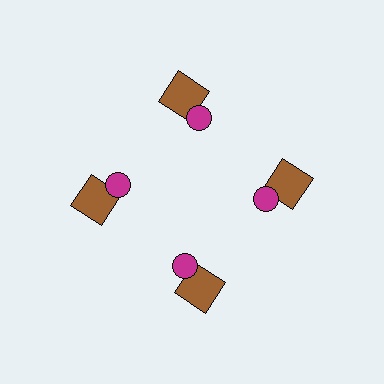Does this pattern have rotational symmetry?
Yes, this pattern has 4-fold rotational symmetry. It looks the same after rotating 90 degrees around the center.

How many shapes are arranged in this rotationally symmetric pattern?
There are 8 shapes, arranged in 4 groups of 2.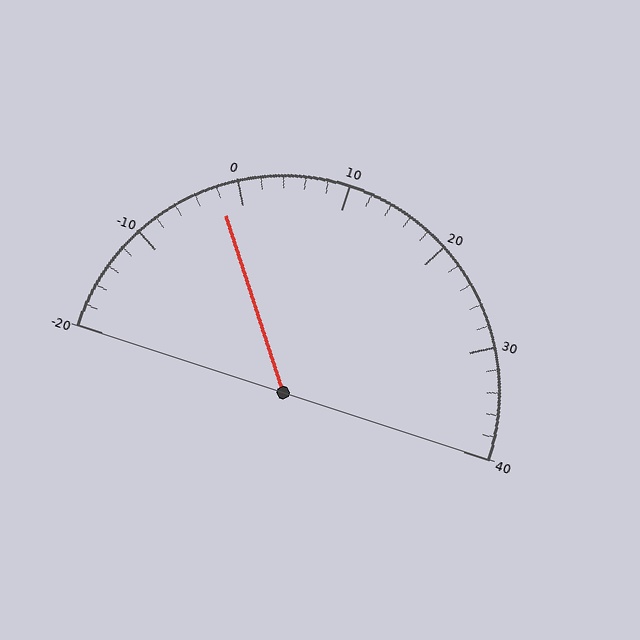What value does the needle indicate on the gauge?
The needle indicates approximately -2.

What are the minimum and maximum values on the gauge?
The gauge ranges from -20 to 40.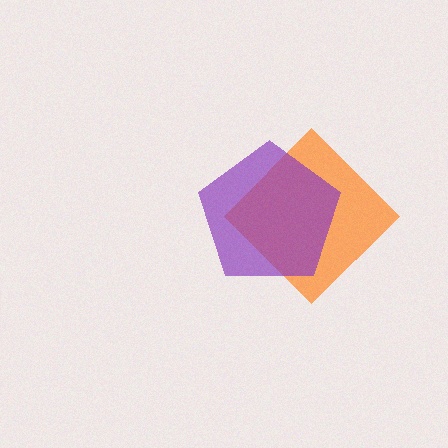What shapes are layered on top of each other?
The layered shapes are: an orange diamond, a purple pentagon.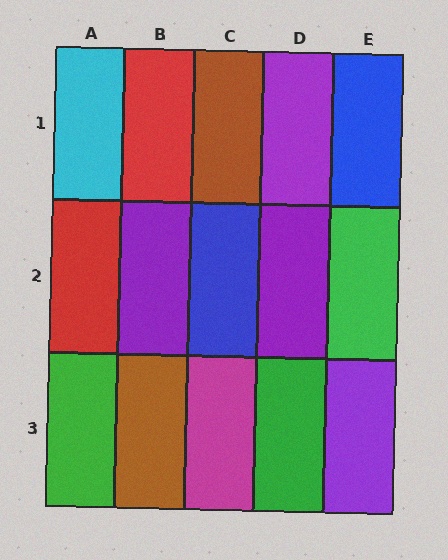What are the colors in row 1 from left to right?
Cyan, red, brown, purple, blue.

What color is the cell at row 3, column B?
Brown.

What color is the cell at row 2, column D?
Purple.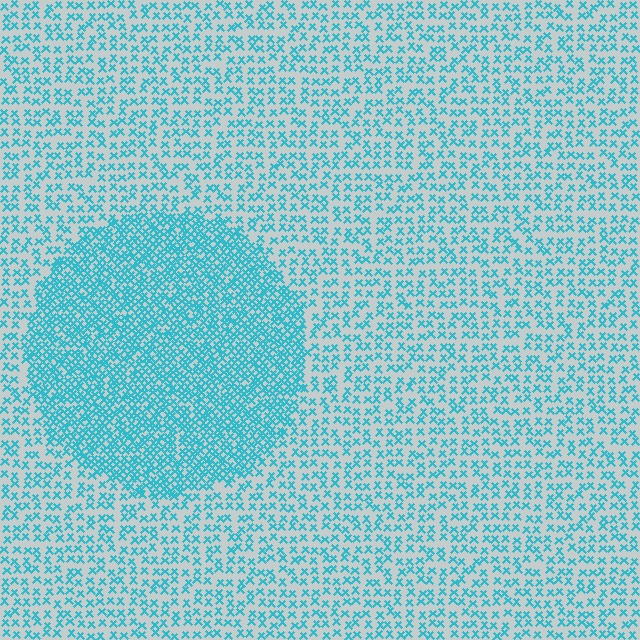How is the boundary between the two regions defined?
The boundary is defined by a change in element density (approximately 2.3x ratio). All elements are the same color, size, and shape.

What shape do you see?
I see a circle.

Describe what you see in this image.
The image contains small cyan elements arranged at two different densities. A circle-shaped region is visible where the elements are more densely packed than the surrounding area.